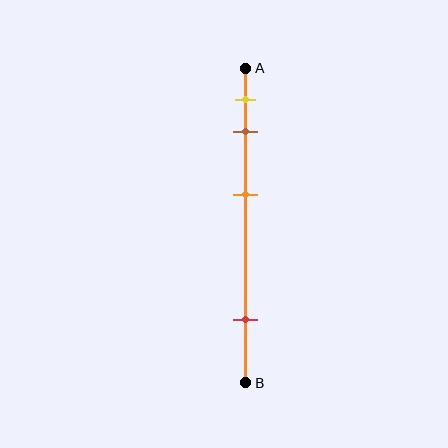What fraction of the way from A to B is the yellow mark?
The yellow mark is approximately 10% (0.1) of the way from A to B.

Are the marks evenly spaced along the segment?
No, the marks are not evenly spaced.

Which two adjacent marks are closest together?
The yellow and brown marks are the closest adjacent pair.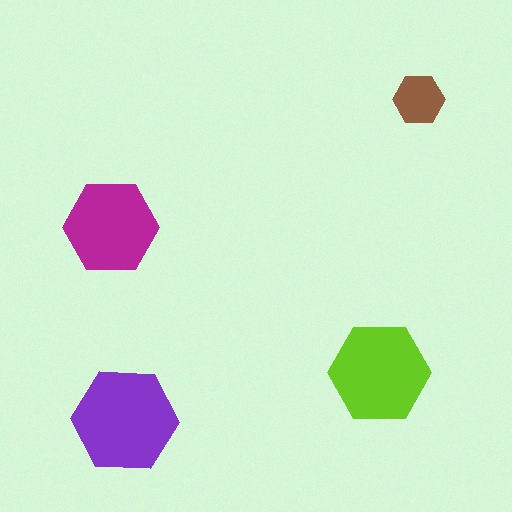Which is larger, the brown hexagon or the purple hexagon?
The purple one.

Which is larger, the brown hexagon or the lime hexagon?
The lime one.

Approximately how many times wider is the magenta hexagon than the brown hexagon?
About 2 times wider.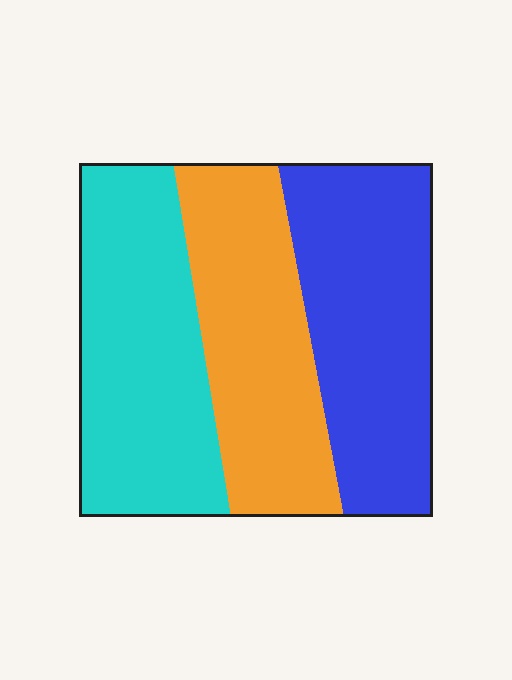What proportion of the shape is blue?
Blue covers 35% of the shape.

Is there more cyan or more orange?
Cyan.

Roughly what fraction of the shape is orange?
Orange takes up between a quarter and a half of the shape.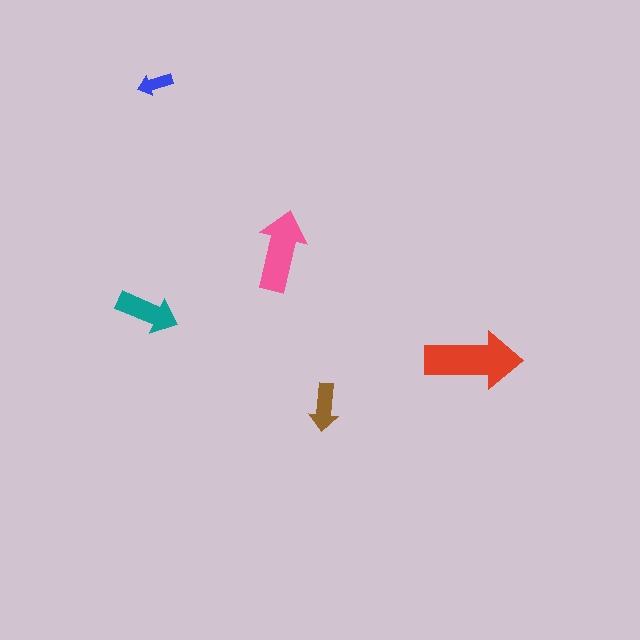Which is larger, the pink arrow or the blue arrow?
The pink one.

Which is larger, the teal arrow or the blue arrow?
The teal one.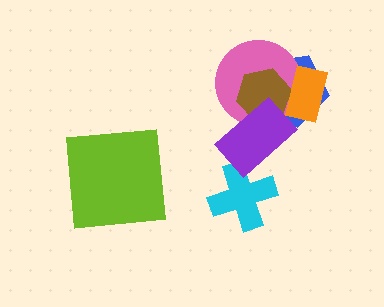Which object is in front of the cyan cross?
The purple rectangle is in front of the cyan cross.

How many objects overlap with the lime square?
0 objects overlap with the lime square.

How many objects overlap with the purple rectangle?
4 objects overlap with the purple rectangle.